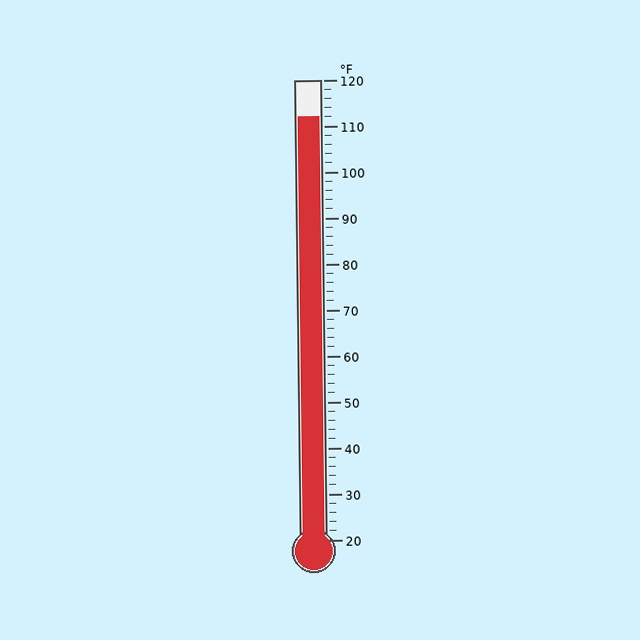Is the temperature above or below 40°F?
The temperature is above 40°F.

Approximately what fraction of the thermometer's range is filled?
The thermometer is filled to approximately 90% of its range.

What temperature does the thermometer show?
The thermometer shows approximately 112°F.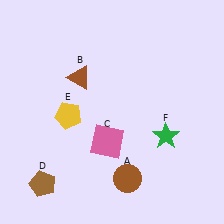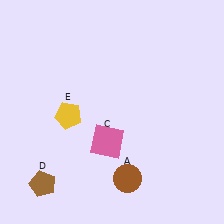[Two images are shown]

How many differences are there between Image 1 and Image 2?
There are 2 differences between the two images.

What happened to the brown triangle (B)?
The brown triangle (B) was removed in Image 2. It was in the top-left area of Image 1.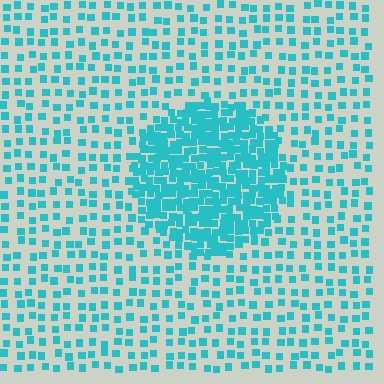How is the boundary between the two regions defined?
The boundary is defined by a change in element density (approximately 2.9x ratio). All elements are the same color, size, and shape.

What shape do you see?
I see a circle.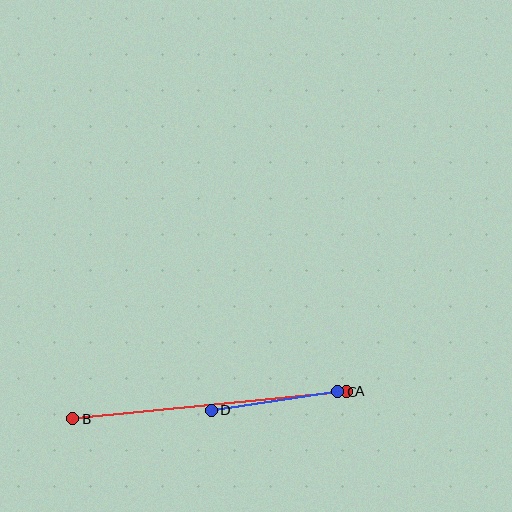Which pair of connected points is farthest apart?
Points A and B are farthest apart.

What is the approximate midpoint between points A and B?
The midpoint is at approximately (209, 405) pixels.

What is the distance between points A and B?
The distance is approximately 275 pixels.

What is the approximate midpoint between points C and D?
The midpoint is at approximately (275, 401) pixels.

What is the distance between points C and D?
The distance is approximately 127 pixels.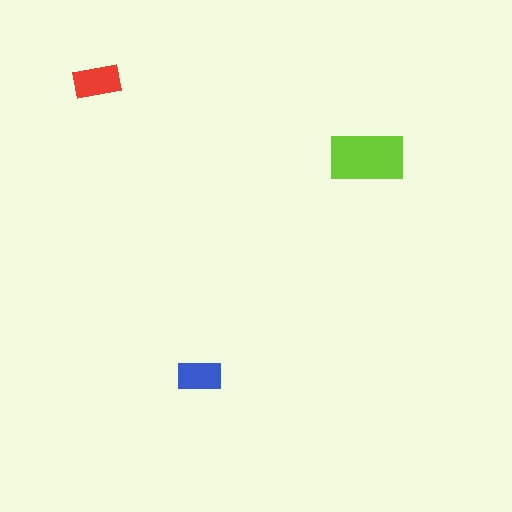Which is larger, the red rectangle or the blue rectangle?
The red one.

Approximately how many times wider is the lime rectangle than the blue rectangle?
About 1.5 times wider.